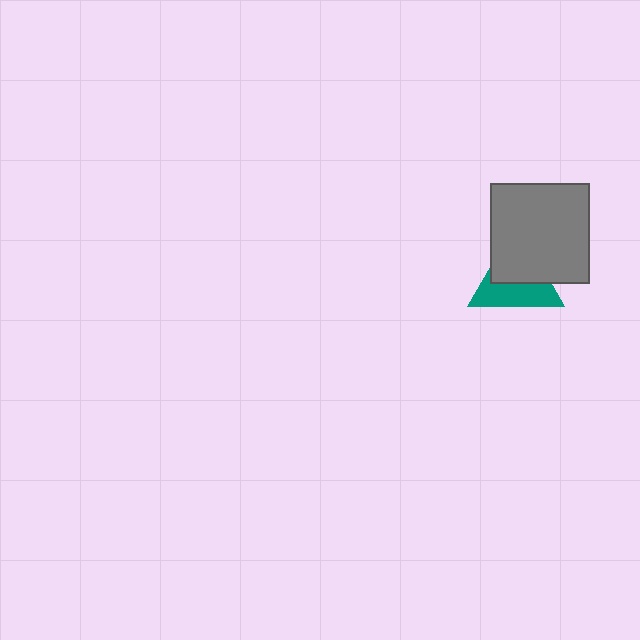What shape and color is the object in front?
The object in front is a gray square.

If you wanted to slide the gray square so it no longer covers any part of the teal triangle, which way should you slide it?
Slide it toward the upper-right — that is the most direct way to separate the two shapes.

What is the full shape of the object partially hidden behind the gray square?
The partially hidden object is a teal triangle.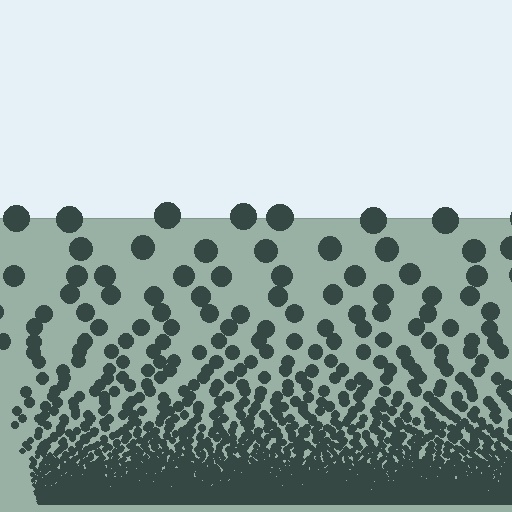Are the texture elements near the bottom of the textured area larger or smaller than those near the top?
Smaller. The gradient is inverted — elements near the bottom are smaller and denser.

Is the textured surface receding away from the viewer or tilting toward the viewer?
The surface appears to tilt toward the viewer. Texture elements get larger and sparser toward the top.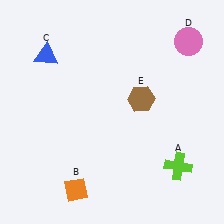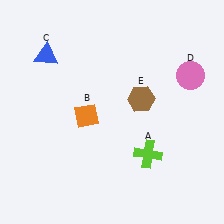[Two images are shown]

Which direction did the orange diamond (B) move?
The orange diamond (B) moved up.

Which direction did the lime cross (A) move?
The lime cross (A) moved left.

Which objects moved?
The objects that moved are: the lime cross (A), the orange diamond (B), the pink circle (D).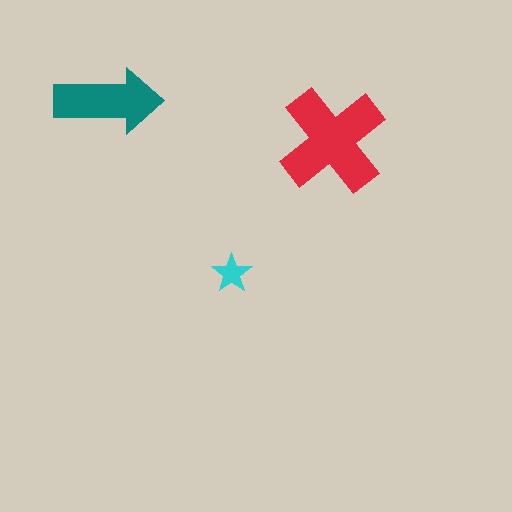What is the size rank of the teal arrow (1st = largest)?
2nd.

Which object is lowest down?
The cyan star is bottommost.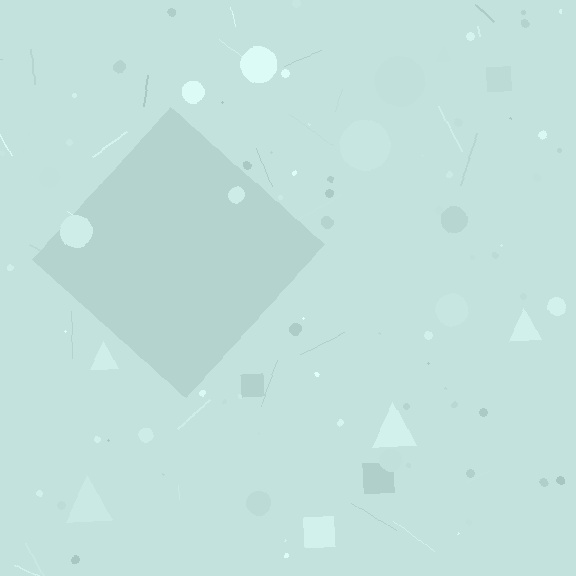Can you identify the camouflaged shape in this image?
The camouflaged shape is a diamond.